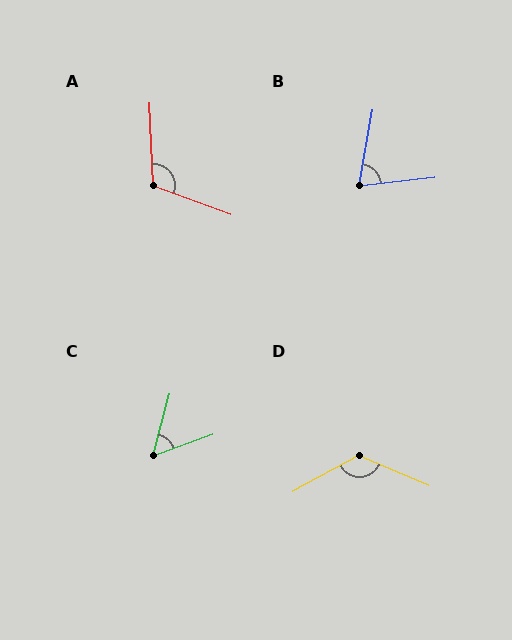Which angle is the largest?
D, at approximately 128 degrees.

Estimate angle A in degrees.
Approximately 113 degrees.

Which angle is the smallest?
C, at approximately 55 degrees.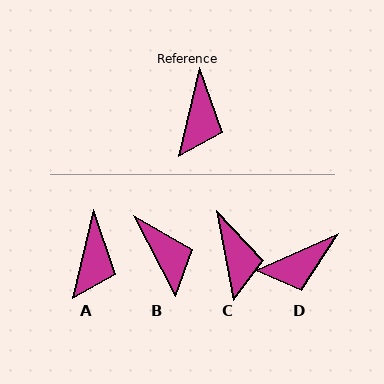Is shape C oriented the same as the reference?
No, it is off by about 24 degrees.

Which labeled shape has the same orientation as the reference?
A.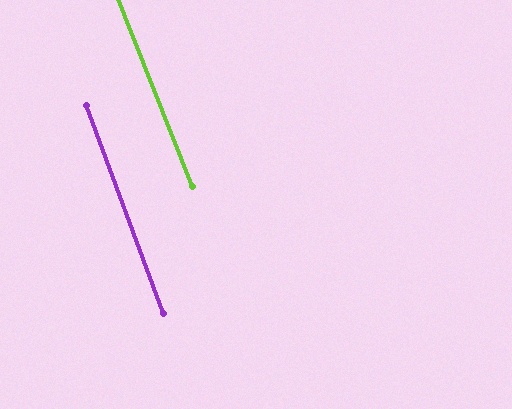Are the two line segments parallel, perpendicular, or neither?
Parallel — their directions differ by only 1.3°.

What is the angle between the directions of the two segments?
Approximately 1 degree.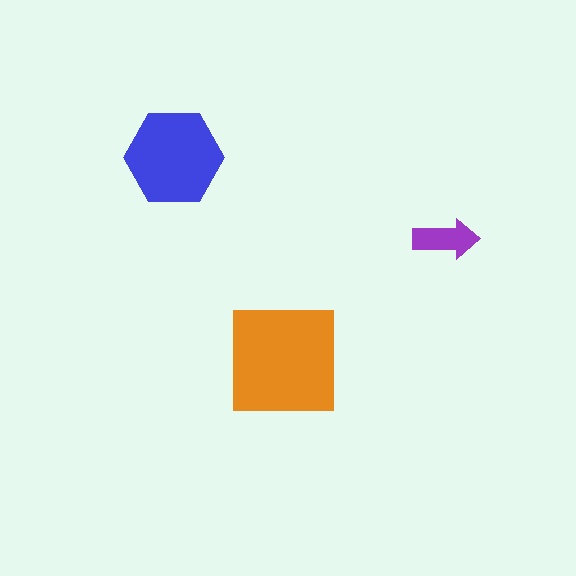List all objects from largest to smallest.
The orange square, the blue hexagon, the purple arrow.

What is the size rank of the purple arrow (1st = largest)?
3rd.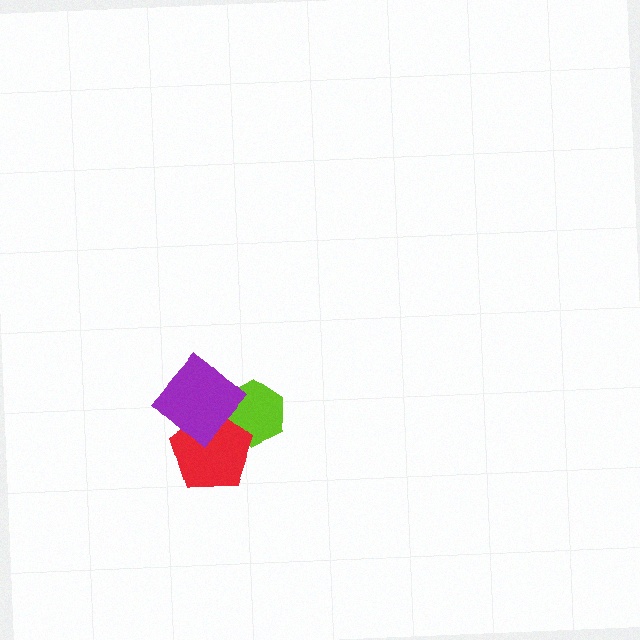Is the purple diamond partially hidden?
No, no other shape covers it.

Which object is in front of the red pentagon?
The purple diamond is in front of the red pentagon.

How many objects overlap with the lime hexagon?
2 objects overlap with the lime hexagon.